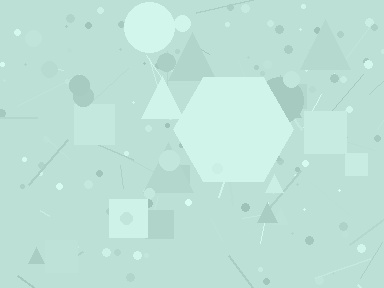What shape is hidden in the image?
A hexagon is hidden in the image.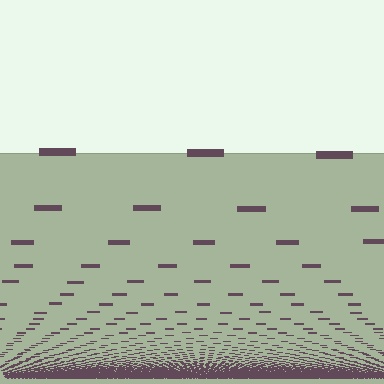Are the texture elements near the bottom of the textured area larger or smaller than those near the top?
Smaller. The gradient is inverted — elements near the bottom are smaller and denser.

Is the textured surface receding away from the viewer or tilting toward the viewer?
The surface appears to tilt toward the viewer. Texture elements get larger and sparser toward the top.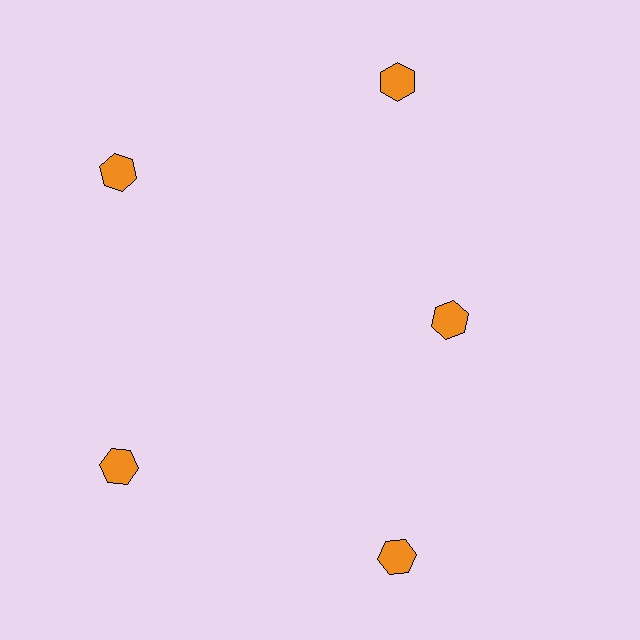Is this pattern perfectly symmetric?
No. The 5 orange hexagons are arranged in a ring, but one element near the 3 o'clock position is pulled inward toward the center, breaking the 5-fold rotational symmetry.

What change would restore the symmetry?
The symmetry would be restored by moving it outward, back onto the ring so that all 5 hexagons sit at equal angles and equal distance from the center.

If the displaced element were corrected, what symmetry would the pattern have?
It would have 5-fold rotational symmetry — the pattern would map onto itself every 72 degrees.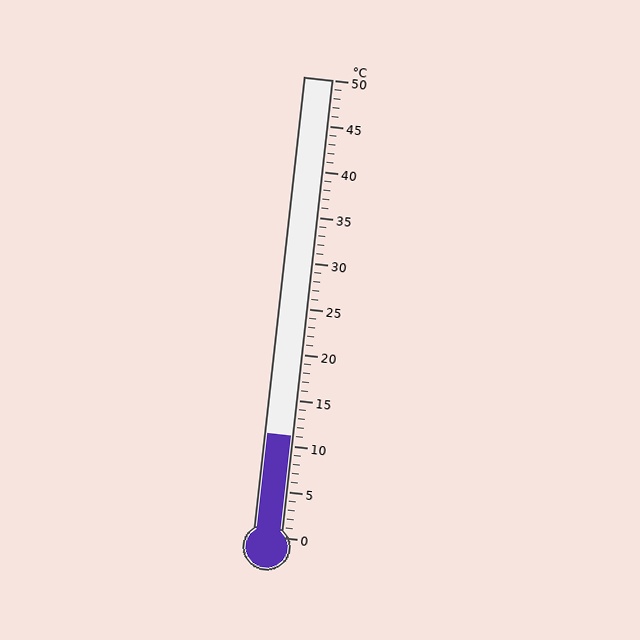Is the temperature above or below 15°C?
The temperature is below 15°C.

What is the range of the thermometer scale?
The thermometer scale ranges from 0°C to 50°C.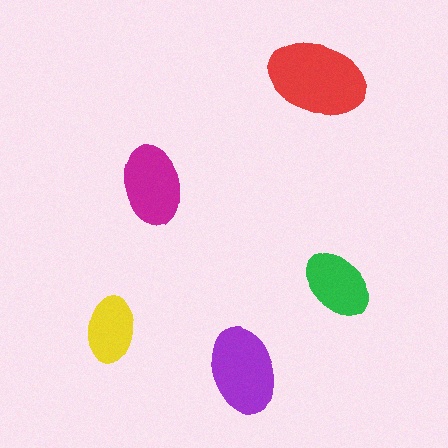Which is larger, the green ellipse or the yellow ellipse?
The green one.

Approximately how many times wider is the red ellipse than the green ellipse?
About 1.5 times wider.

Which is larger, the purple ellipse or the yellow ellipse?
The purple one.